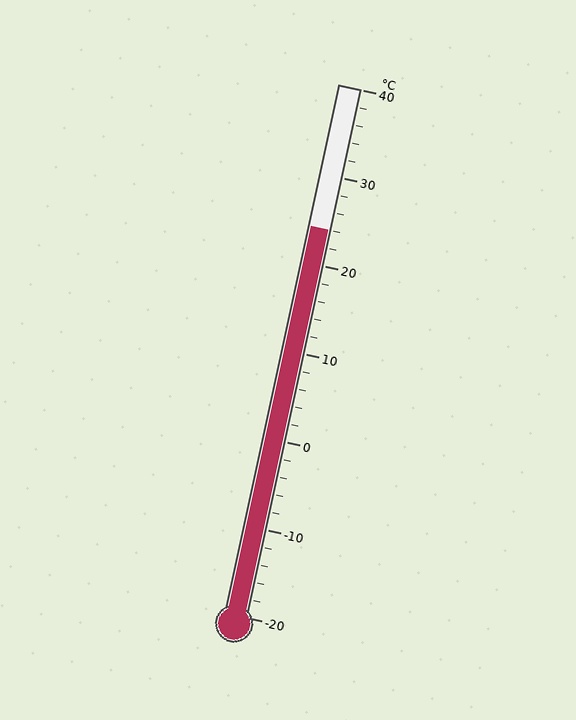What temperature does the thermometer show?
The thermometer shows approximately 24°C.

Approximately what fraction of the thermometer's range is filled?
The thermometer is filled to approximately 75% of its range.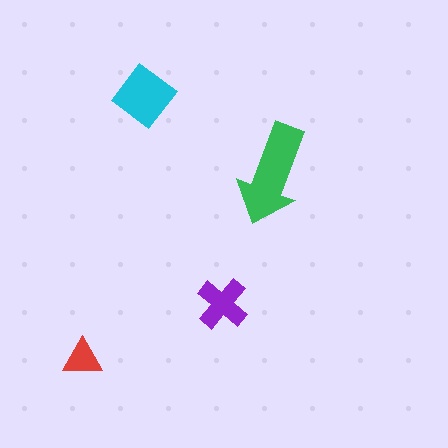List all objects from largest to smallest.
The green arrow, the cyan diamond, the purple cross, the red triangle.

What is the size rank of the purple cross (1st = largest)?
3rd.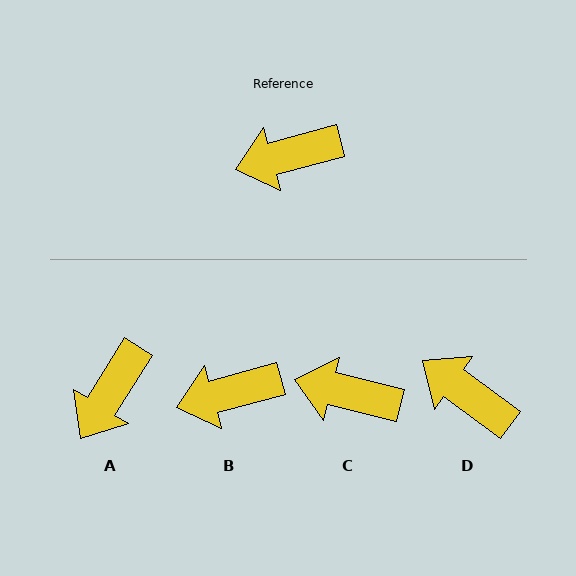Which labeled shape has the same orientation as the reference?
B.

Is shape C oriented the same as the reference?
No, it is off by about 29 degrees.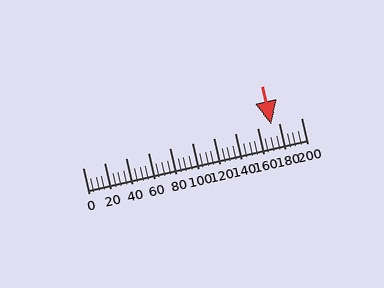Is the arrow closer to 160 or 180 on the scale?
The arrow is closer to 180.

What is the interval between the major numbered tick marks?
The major tick marks are spaced 20 units apart.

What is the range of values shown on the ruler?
The ruler shows values from 0 to 200.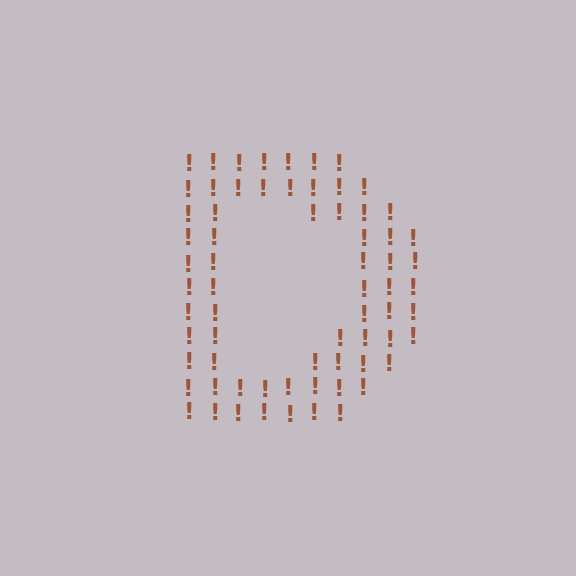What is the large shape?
The large shape is the letter D.